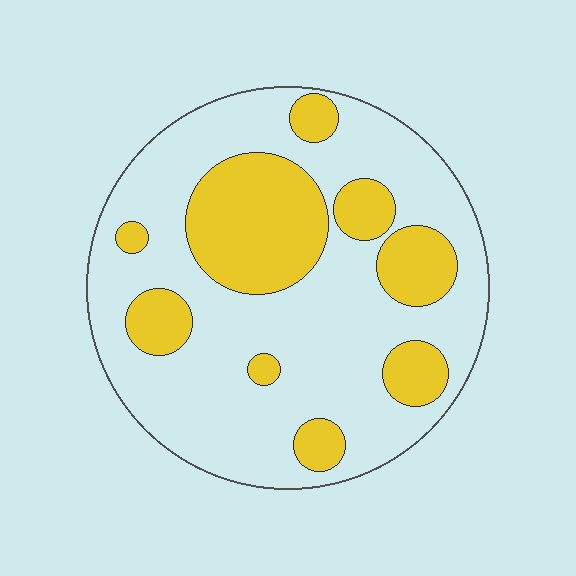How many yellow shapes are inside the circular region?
9.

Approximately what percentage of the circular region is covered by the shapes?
Approximately 30%.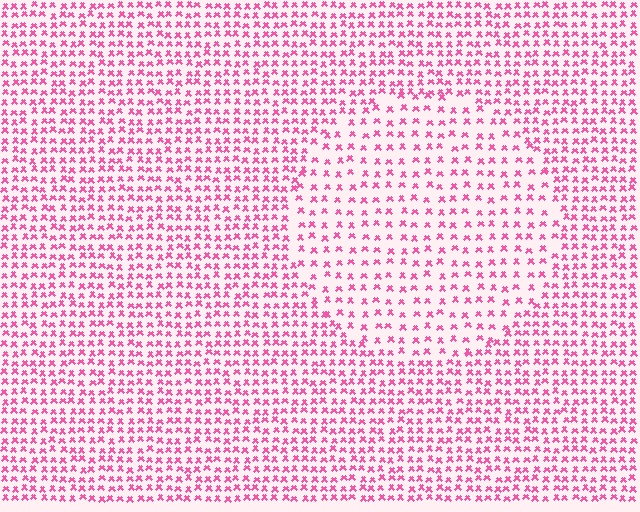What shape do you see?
I see a circle.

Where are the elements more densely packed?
The elements are more densely packed outside the circle boundary.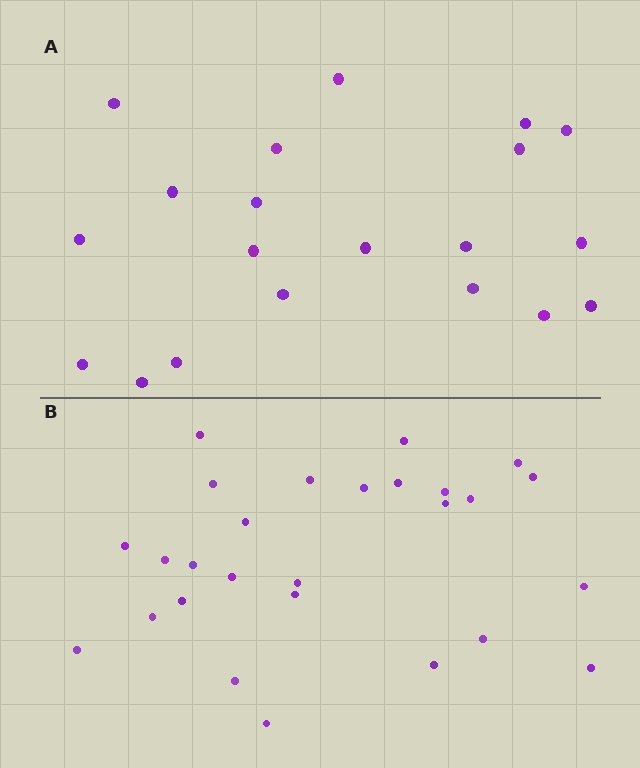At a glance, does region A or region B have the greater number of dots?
Region B (the bottom region) has more dots.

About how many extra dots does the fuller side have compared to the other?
Region B has roughly 8 or so more dots than region A.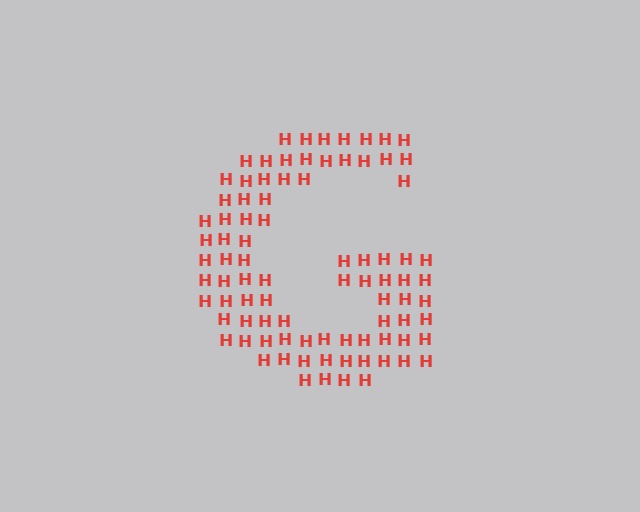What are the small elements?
The small elements are letter H's.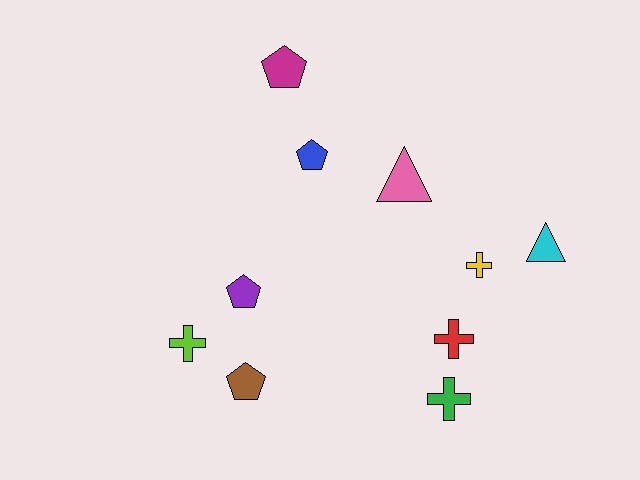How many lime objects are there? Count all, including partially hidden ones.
There is 1 lime object.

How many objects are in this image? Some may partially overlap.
There are 10 objects.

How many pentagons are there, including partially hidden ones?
There are 4 pentagons.